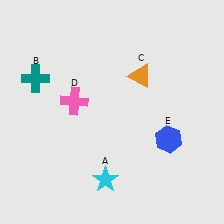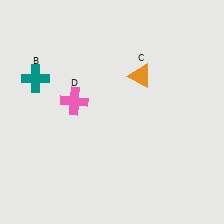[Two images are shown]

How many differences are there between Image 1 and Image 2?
There are 2 differences between the two images.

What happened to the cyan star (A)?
The cyan star (A) was removed in Image 2. It was in the bottom-left area of Image 1.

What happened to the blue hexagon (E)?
The blue hexagon (E) was removed in Image 2. It was in the bottom-right area of Image 1.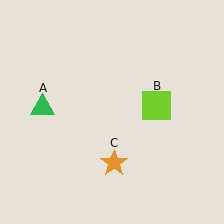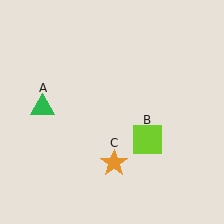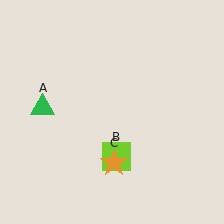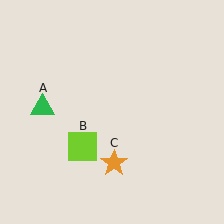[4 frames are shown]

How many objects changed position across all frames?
1 object changed position: lime square (object B).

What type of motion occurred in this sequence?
The lime square (object B) rotated clockwise around the center of the scene.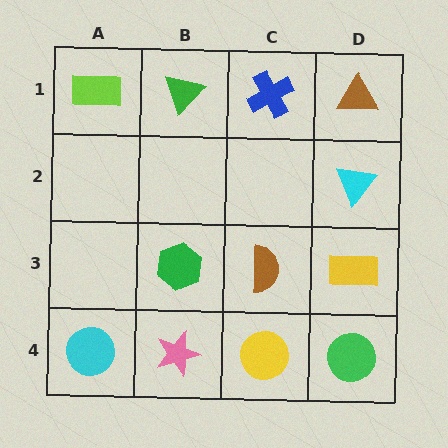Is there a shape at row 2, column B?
No, that cell is empty.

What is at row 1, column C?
A blue cross.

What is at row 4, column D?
A green circle.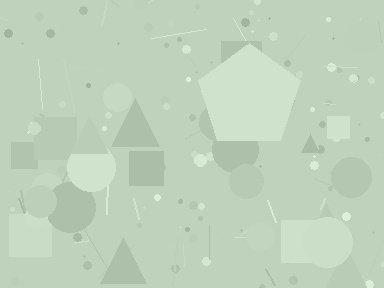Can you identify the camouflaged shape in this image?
The camouflaged shape is a pentagon.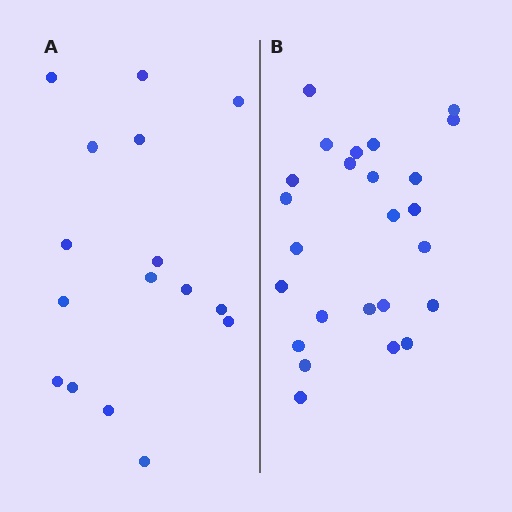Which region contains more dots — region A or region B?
Region B (the right region) has more dots.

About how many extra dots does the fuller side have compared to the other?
Region B has roughly 8 or so more dots than region A.